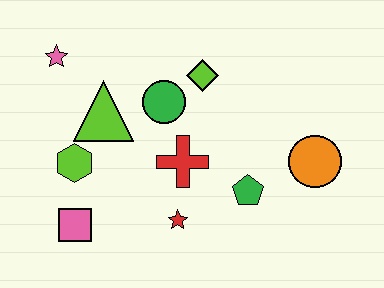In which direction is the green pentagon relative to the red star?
The green pentagon is to the right of the red star.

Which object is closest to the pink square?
The lime hexagon is closest to the pink square.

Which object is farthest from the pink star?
The orange circle is farthest from the pink star.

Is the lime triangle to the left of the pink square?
No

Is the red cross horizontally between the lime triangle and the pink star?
No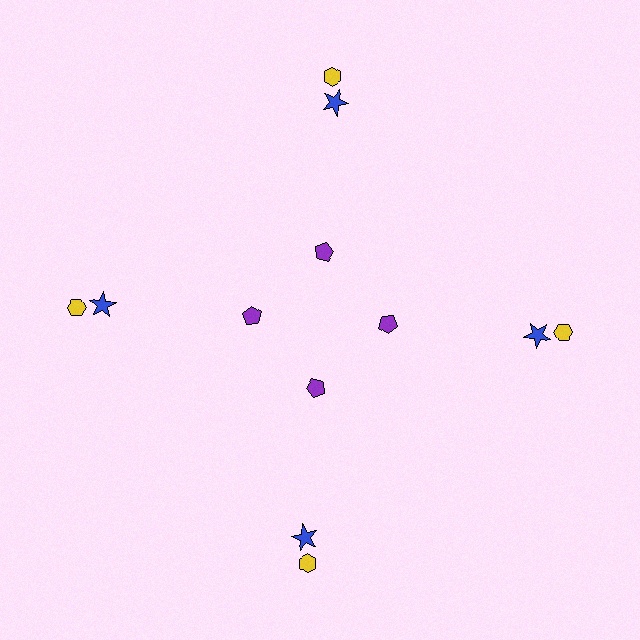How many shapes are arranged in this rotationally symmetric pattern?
There are 12 shapes, arranged in 4 groups of 3.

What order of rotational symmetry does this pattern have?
This pattern has 4-fold rotational symmetry.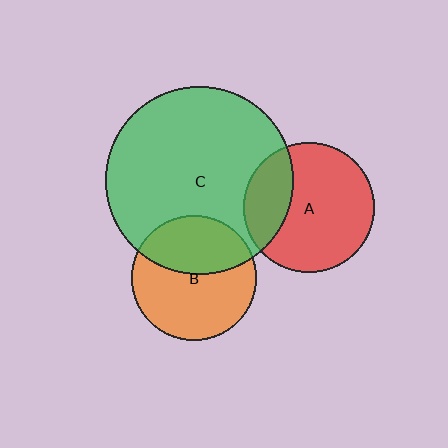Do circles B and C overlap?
Yes.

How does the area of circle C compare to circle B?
Approximately 2.2 times.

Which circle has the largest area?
Circle C (green).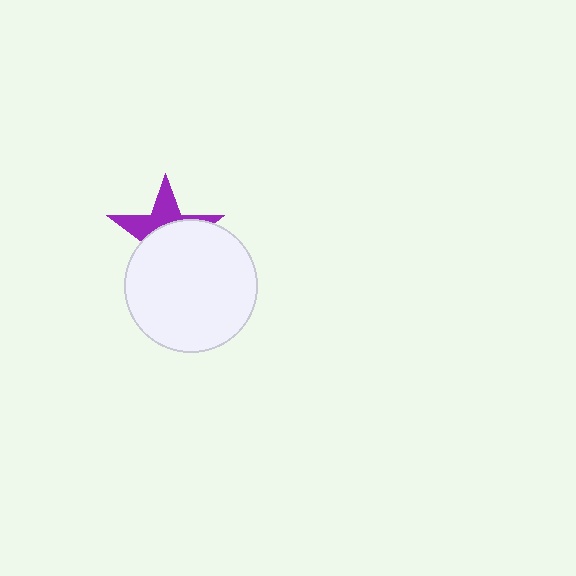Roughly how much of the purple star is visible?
A small part of it is visible (roughly 39%).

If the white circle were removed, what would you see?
You would see the complete purple star.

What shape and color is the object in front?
The object in front is a white circle.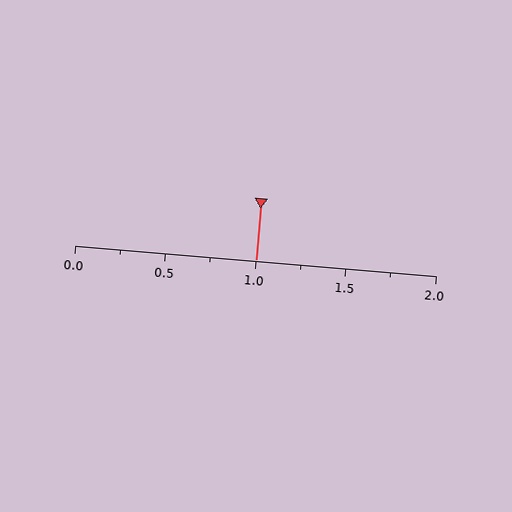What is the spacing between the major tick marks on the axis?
The major ticks are spaced 0.5 apart.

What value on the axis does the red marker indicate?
The marker indicates approximately 1.